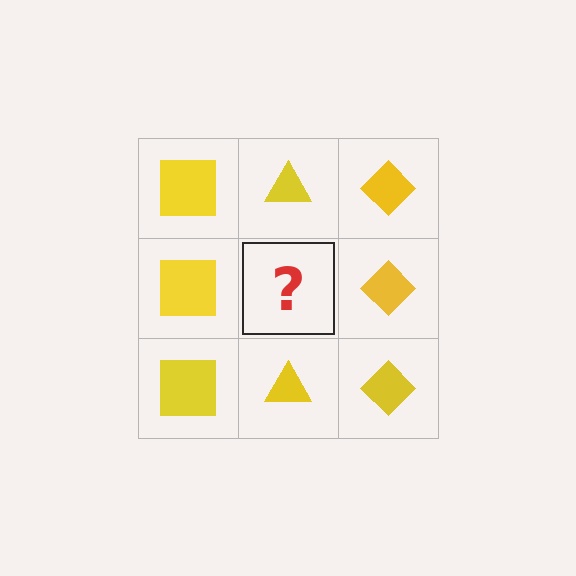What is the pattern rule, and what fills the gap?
The rule is that each column has a consistent shape. The gap should be filled with a yellow triangle.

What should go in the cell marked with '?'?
The missing cell should contain a yellow triangle.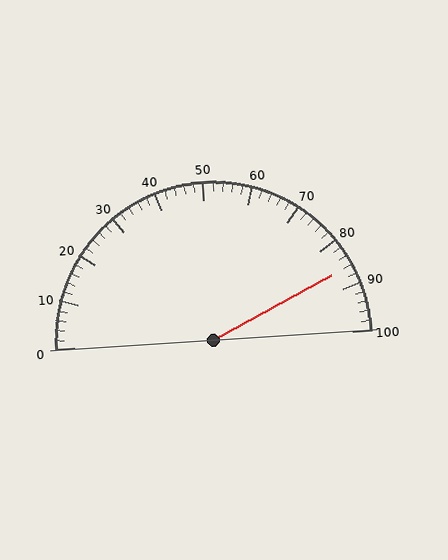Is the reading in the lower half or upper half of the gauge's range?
The reading is in the upper half of the range (0 to 100).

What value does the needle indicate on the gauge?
The needle indicates approximately 86.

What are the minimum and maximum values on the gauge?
The gauge ranges from 0 to 100.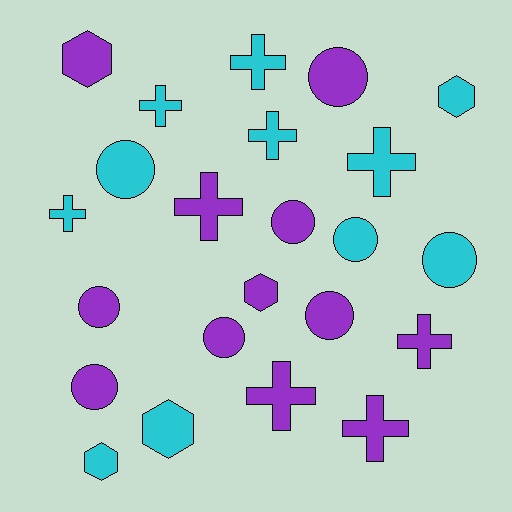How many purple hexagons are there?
There are 2 purple hexagons.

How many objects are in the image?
There are 23 objects.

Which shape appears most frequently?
Circle, with 9 objects.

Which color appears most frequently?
Purple, with 12 objects.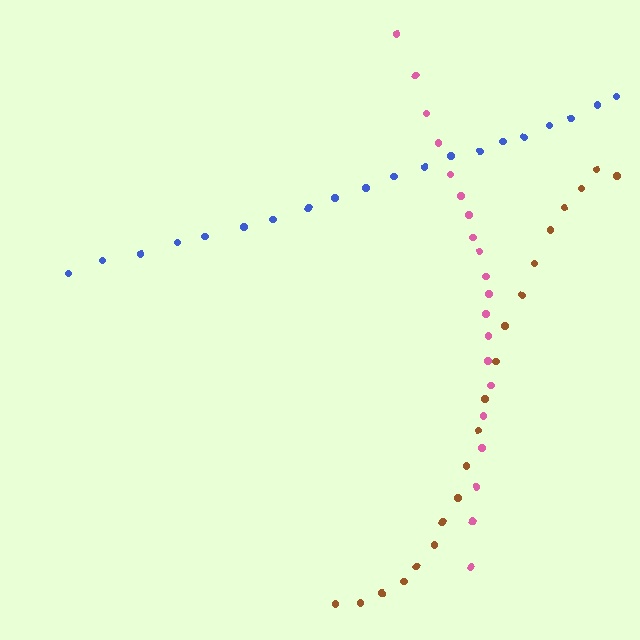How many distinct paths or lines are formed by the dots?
There are 3 distinct paths.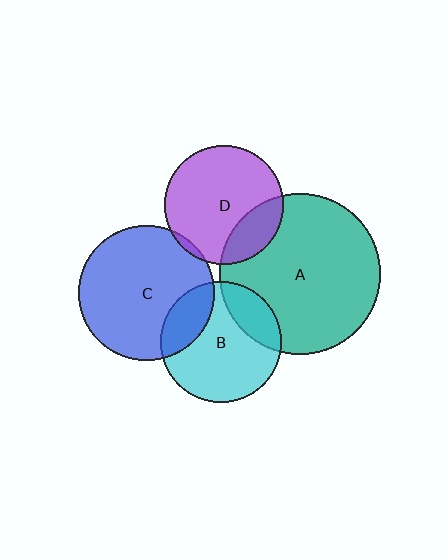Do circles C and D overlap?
Yes.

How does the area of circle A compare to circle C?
Approximately 1.4 times.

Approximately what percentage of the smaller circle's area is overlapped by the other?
Approximately 5%.